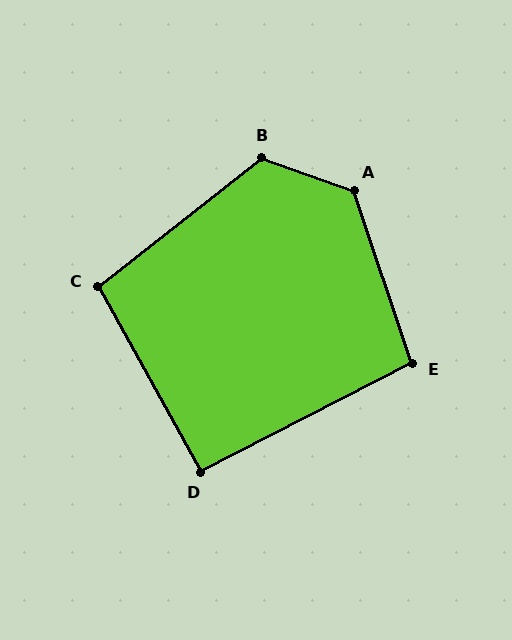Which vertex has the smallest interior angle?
D, at approximately 92 degrees.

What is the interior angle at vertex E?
Approximately 99 degrees (obtuse).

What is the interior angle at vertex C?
Approximately 99 degrees (obtuse).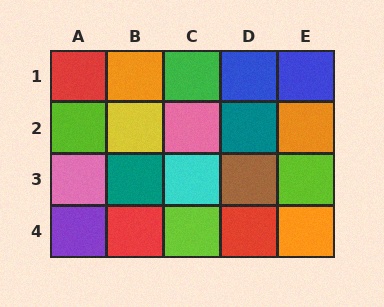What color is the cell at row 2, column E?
Orange.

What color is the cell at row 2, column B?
Yellow.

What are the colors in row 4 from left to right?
Purple, red, lime, red, orange.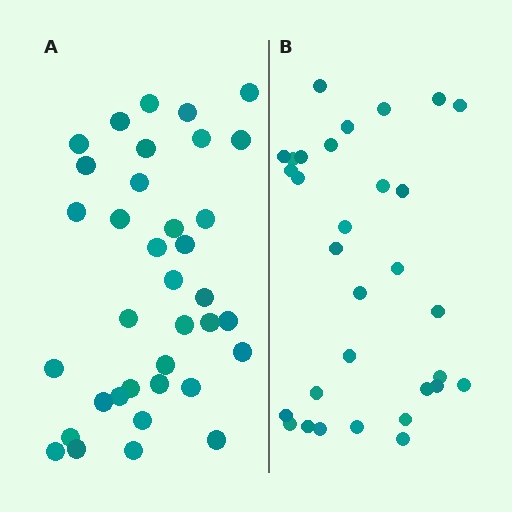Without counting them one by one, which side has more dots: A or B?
Region A (the left region) has more dots.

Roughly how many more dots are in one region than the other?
Region A has about 5 more dots than region B.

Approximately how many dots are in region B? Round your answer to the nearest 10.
About 30 dots. (The exact count is 31, which rounds to 30.)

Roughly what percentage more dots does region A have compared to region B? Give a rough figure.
About 15% more.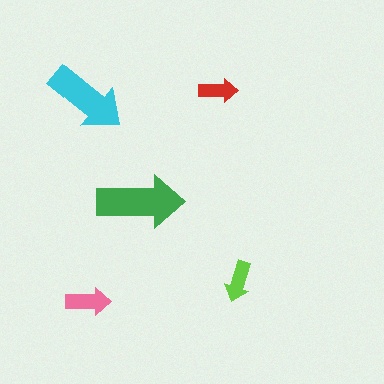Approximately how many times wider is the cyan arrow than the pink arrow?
About 2 times wider.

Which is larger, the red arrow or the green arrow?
The green one.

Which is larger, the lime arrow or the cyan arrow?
The cyan one.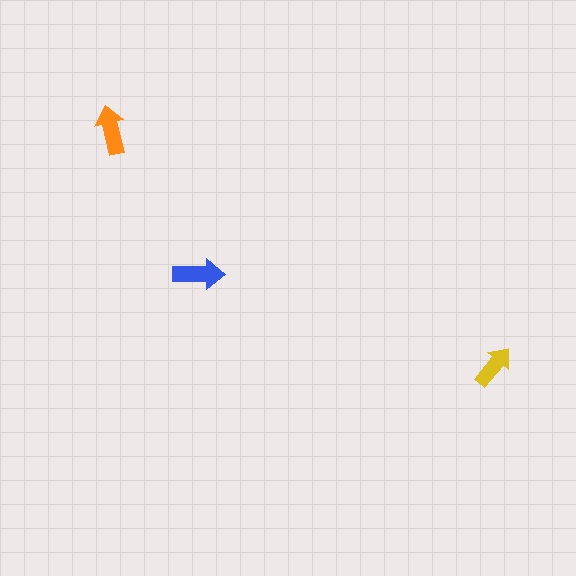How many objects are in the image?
There are 3 objects in the image.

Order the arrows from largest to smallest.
the blue one, the orange one, the yellow one.